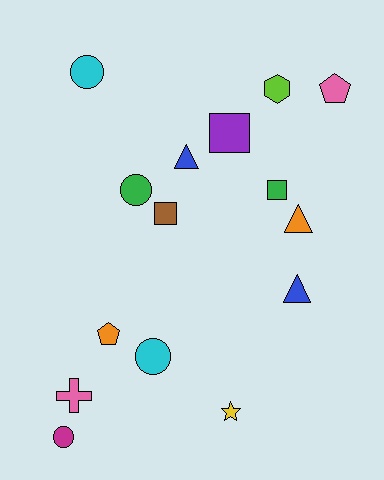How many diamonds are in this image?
There are no diamonds.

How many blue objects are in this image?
There are 2 blue objects.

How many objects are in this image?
There are 15 objects.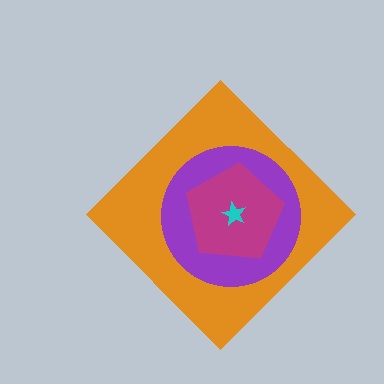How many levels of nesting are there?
4.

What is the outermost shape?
The orange diamond.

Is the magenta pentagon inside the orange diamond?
Yes.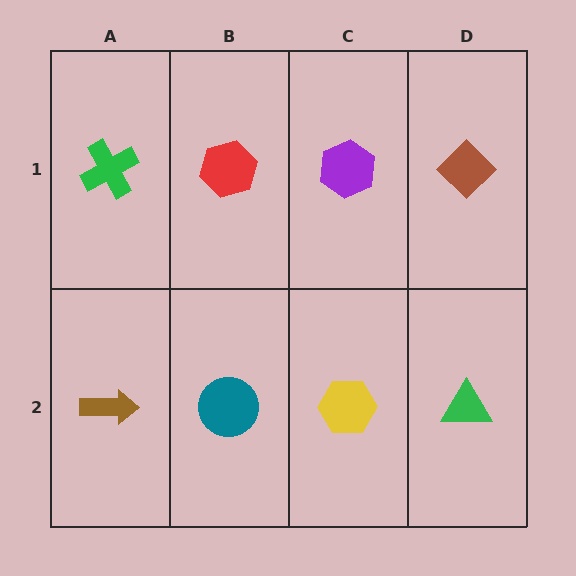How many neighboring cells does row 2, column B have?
3.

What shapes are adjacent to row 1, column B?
A teal circle (row 2, column B), a green cross (row 1, column A), a purple hexagon (row 1, column C).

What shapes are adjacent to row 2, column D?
A brown diamond (row 1, column D), a yellow hexagon (row 2, column C).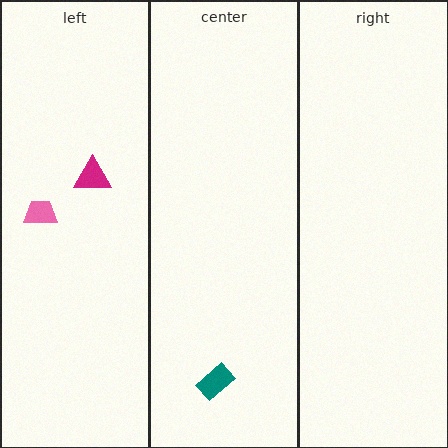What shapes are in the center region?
The teal rectangle.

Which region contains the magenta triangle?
The left region.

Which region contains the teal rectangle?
The center region.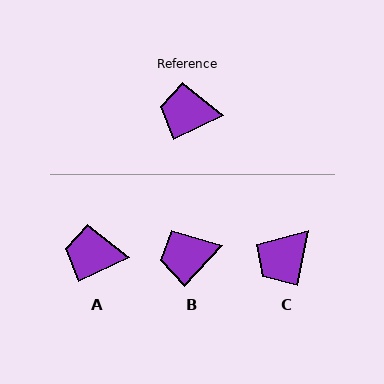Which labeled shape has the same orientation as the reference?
A.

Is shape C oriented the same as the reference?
No, it is off by about 54 degrees.